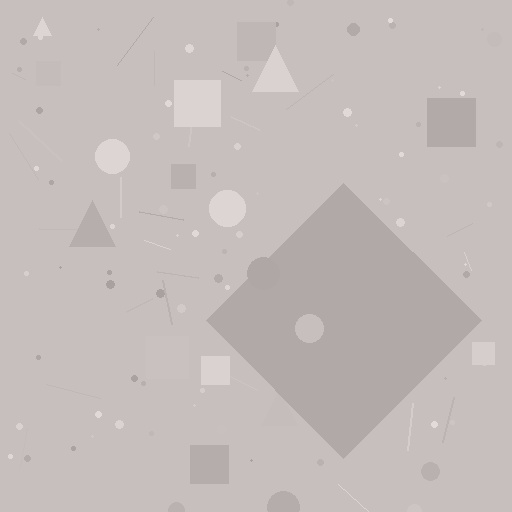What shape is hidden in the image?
A diamond is hidden in the image.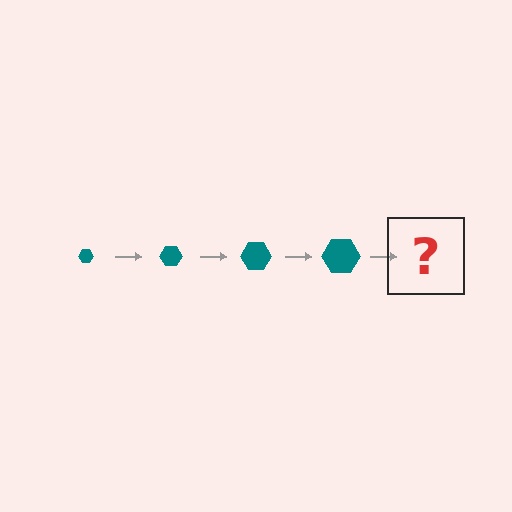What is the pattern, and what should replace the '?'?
The pattern is that the hexagon gets progressively larger each step. The '?' should be a teal hexagon, larger than the previous one.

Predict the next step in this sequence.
The next step is a teal hexagon, larger than the previous one.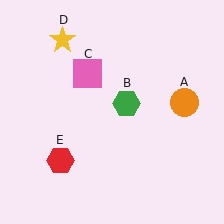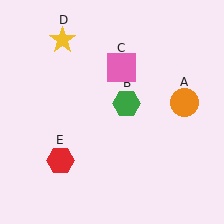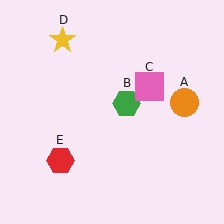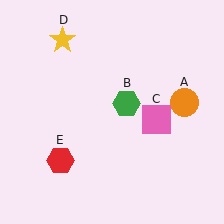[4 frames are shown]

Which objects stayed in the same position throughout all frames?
Orange circle (object A) and green hexagon (object B) and yellow star (object D) and red hexagon (object E) remained stationary.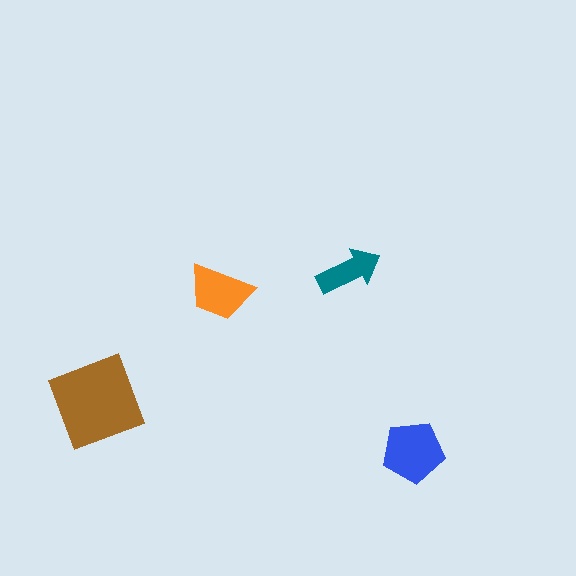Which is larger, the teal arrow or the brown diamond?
The brown diamond.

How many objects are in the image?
There are 4 objects in the image.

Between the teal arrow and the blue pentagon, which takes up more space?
The blue pentagon.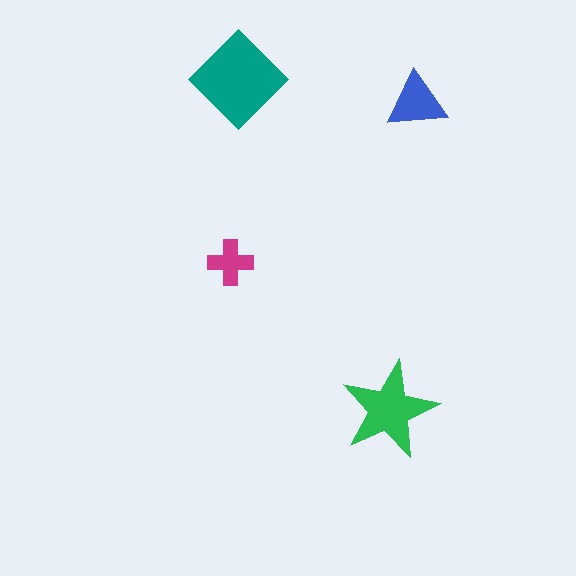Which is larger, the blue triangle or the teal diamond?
The teal diamond.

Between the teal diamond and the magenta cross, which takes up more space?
The teal diamond.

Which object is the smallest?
The magenta cross.